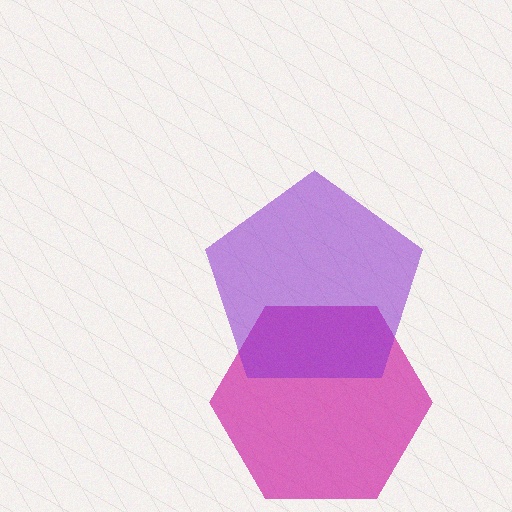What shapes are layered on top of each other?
The layered shapes are: a magenta hexagon, a purple pentagon.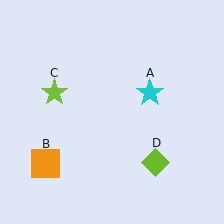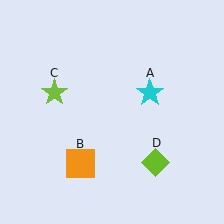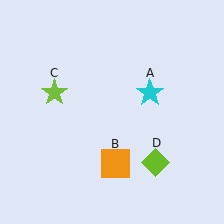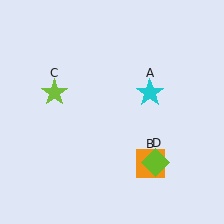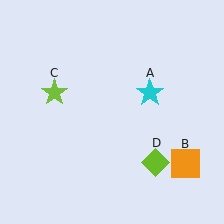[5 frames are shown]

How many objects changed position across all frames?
1 object changed position: orange square (object B).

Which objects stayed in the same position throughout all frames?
Cyan star (object A) and lime star (object C) and lime diamond (object D) remained stationary.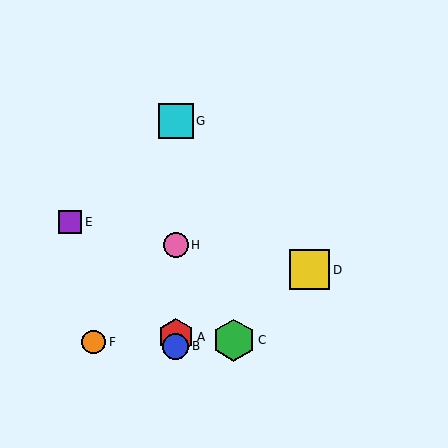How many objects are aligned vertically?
4 objects (A, B, G, H) are aligned vertically.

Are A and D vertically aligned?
No, A is at x≈176 and D is at x≈310.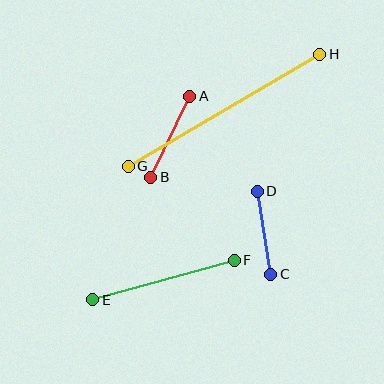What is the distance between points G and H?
The distance is approximately 222 pixels.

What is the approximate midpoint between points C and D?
The midpoint is at approximately (264, 233) pixels.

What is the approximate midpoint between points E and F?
The midpoint is at approximately (163, 280) pixels.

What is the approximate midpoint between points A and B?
The midpoint is at approximately (170, 137) pixels.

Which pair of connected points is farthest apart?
Points G and H are farthest apart.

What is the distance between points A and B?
The distance is approximately 90 pixels.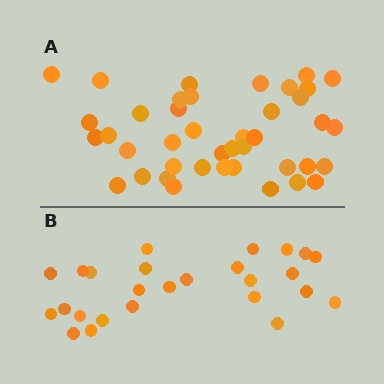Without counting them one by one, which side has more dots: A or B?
Region A (the top region) has more dots.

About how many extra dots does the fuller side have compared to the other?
Region A has approximately 15 more dots than region B.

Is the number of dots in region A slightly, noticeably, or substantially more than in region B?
Region A has substantially more. The ratio is roughly 1.6 to 1.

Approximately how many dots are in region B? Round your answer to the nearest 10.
About 30 dots. (The exact count is 26, which rounds to 30.)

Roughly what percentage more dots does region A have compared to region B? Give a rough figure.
About 60% more.